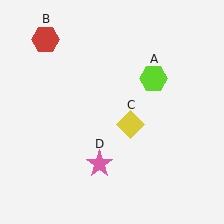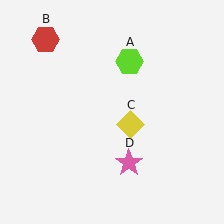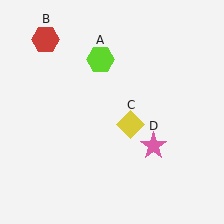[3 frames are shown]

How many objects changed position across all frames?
2 objects changed position: lime hexagon (object A), pink star (object D).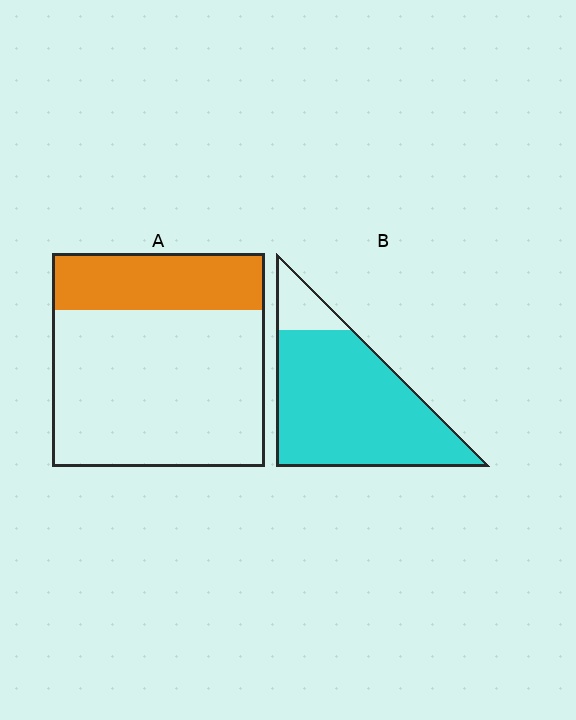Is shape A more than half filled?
No.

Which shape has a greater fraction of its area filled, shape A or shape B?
Shape B.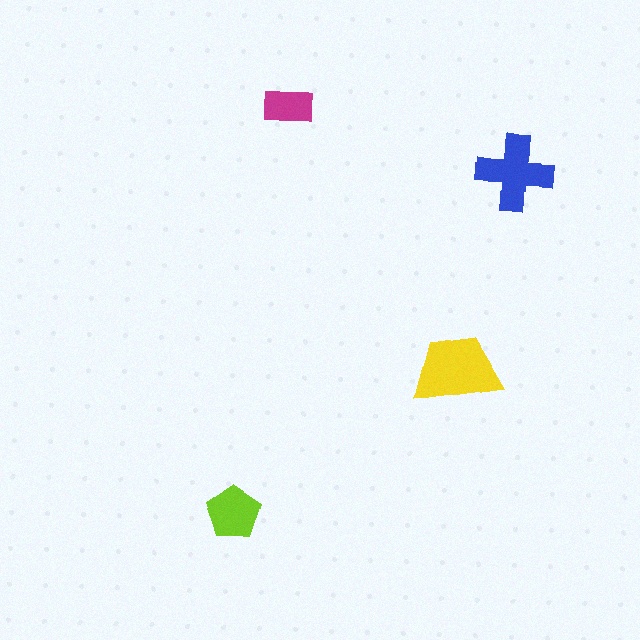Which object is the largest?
The yellow trapezoid.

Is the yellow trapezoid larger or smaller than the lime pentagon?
Larger.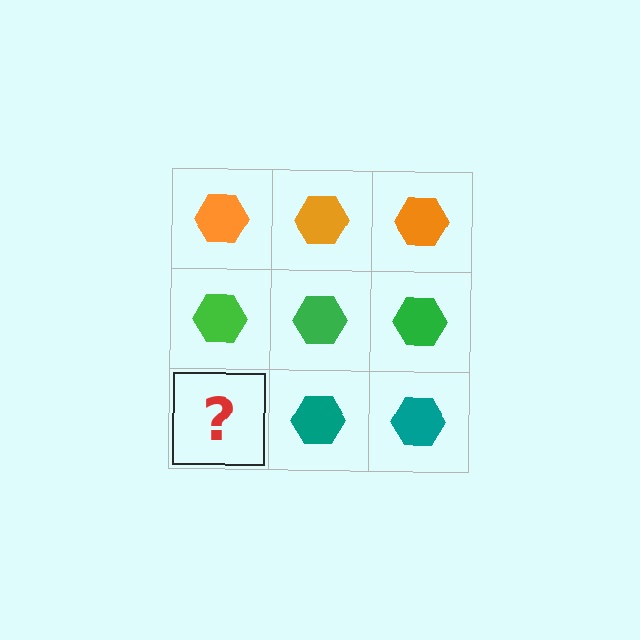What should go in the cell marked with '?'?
The missing cell should contain a teal hexagon.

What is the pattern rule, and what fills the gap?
The rule is that each row has a consistent color. The gap should be filled with a teal hexagon.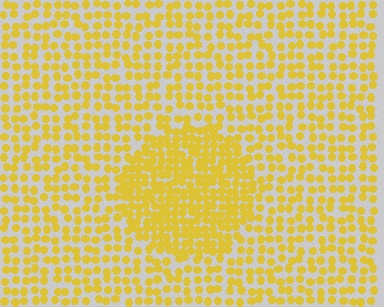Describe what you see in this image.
The image contains small yellow elements arranged at two different densities. A circle-shaped region is visible where the elements are more densely packed than the surrounding area.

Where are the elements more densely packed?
The elements are more densely packed inside the circle boundary.